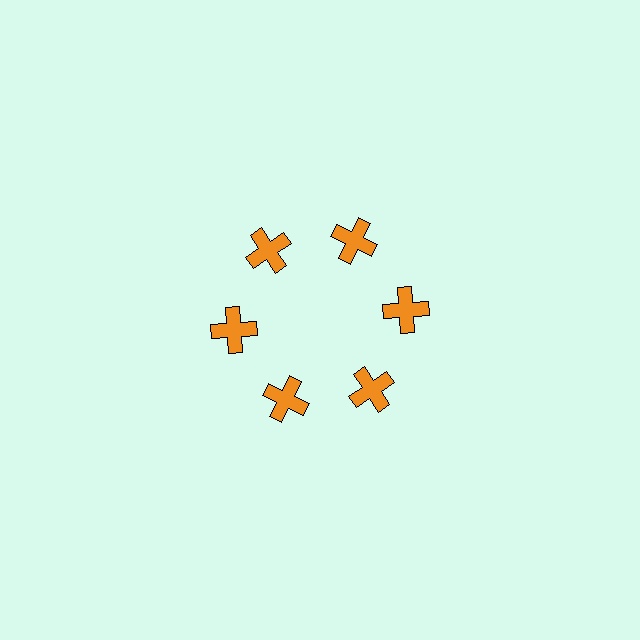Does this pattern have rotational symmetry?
Yes, this pattern has 6-fold rotational symmetry. It looks the same after rotating 60 degrees around the center.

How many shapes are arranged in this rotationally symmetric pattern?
There are 6 shapes, arranged in 6 groups of 1.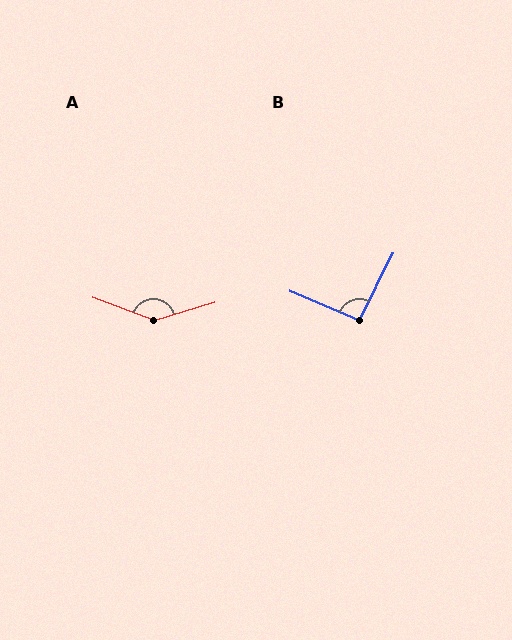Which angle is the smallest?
B, at approximately 93 degrees.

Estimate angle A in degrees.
Approximately 142 degrees.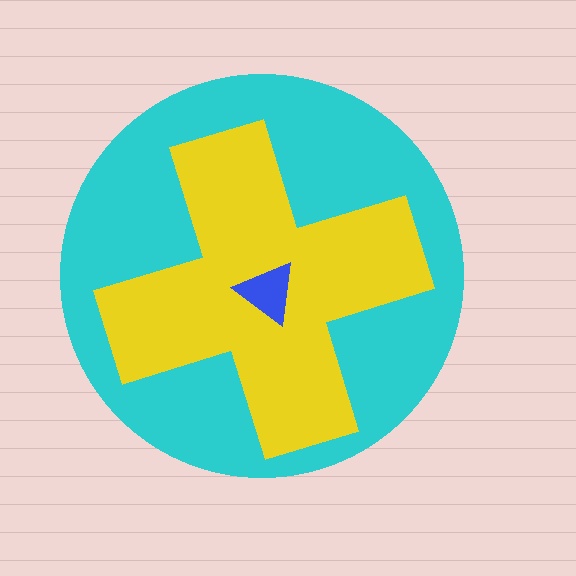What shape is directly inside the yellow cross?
The blue triangle.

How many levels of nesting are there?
3.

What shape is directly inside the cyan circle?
The yellow cross.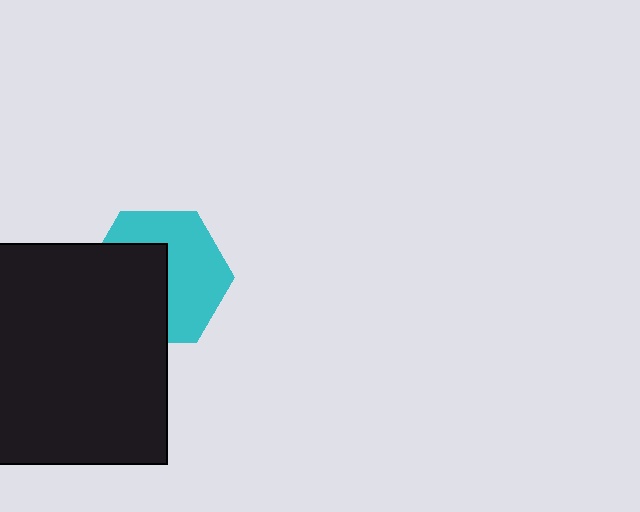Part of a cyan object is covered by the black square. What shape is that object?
It is a hexagon.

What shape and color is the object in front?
The object in front is a black square.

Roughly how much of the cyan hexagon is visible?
About half of it is visible (roughly 54%).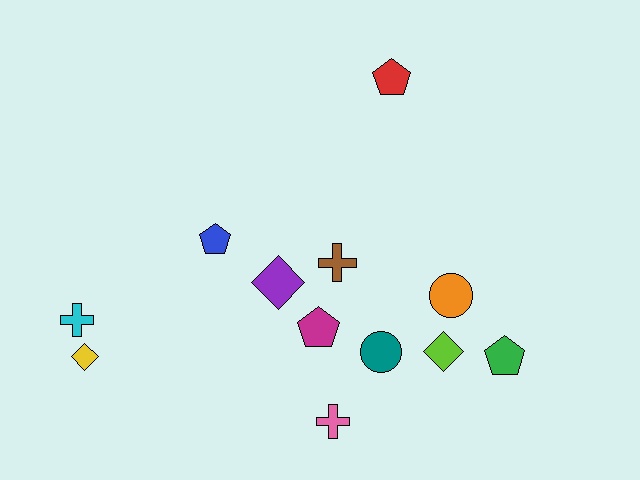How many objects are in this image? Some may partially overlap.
There are 12 objects.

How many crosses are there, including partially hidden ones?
There are 3 crosses.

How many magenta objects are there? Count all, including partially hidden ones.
There is 1 magenta object.